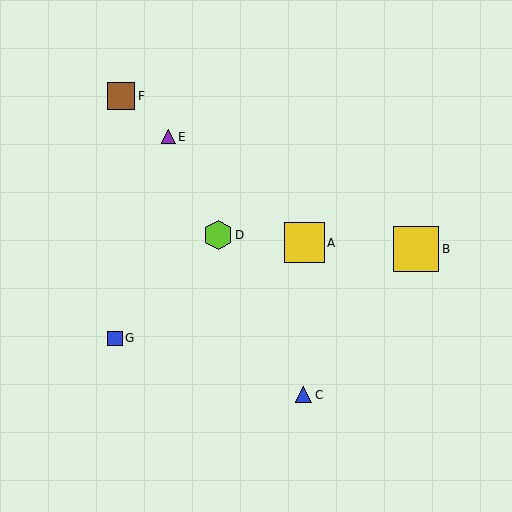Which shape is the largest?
The yellow square (labeled B) is the largest.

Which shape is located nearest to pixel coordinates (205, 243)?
The lime hexagon (labeled D) at (218, 235) is nearest to that location.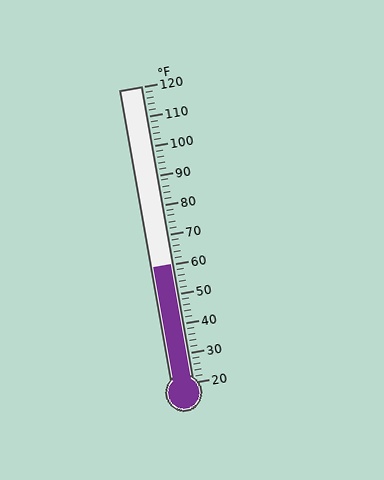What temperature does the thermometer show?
The thermometer shows approximately 60°F.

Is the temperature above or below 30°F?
The temperature is above 30°F.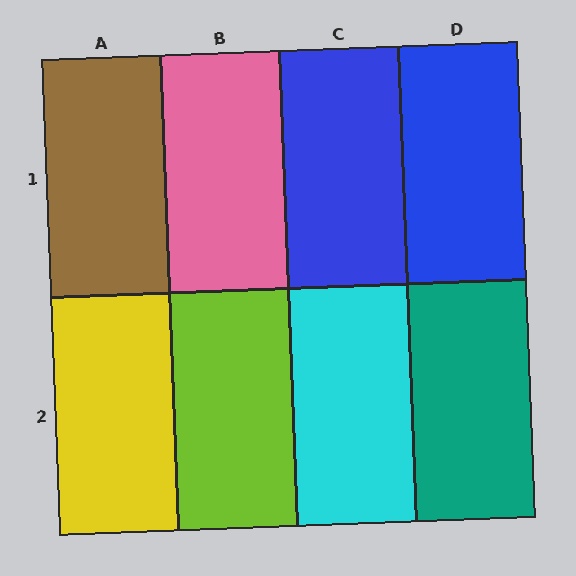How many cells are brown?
1 cell is brown.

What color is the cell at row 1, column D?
Blue.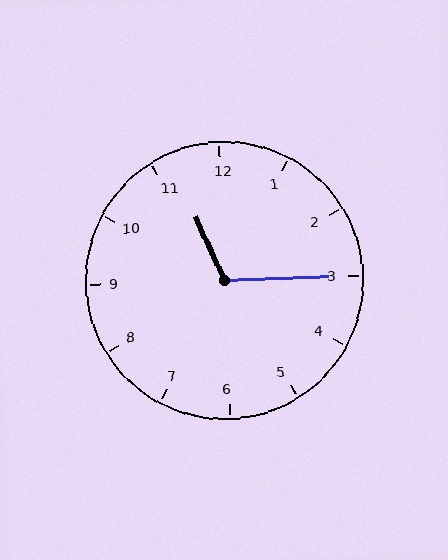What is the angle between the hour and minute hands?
Approximately 112 degrees.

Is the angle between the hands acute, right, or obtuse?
It is obtuse.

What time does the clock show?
11:15.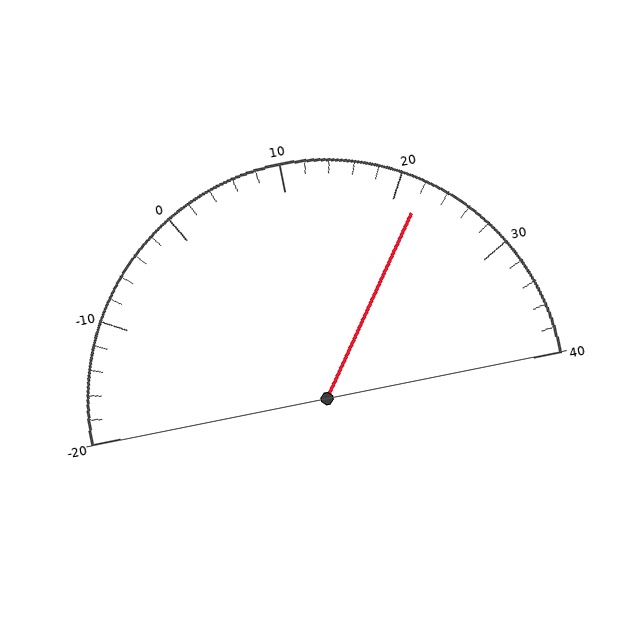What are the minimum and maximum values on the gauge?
The gauge ranges from -20 to 40.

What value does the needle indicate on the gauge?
The needle indicates approximately 22.